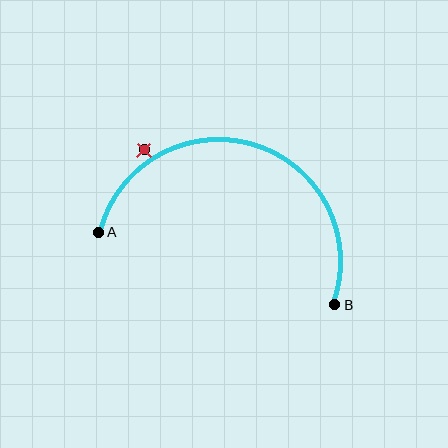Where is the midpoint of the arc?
The arc midpoint is the point on the curve farthest from the straight line joining A and B. It sits above that line.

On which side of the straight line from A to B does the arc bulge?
The arc bulges above the straight line connecting A and B.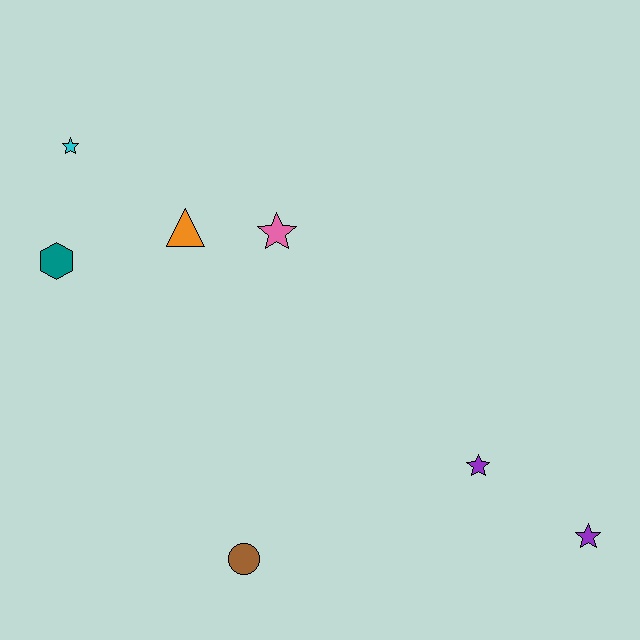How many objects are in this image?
There are 7 objects.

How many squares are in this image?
There are no squares.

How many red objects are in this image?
There are no red objects.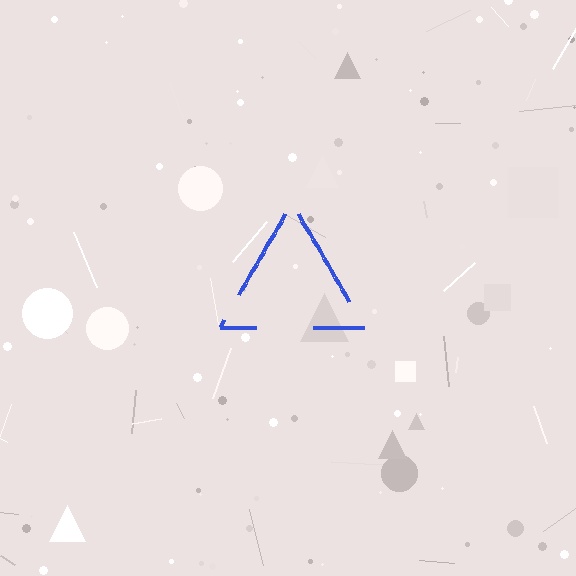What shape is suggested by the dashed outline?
The dashed outline suggests a triangle.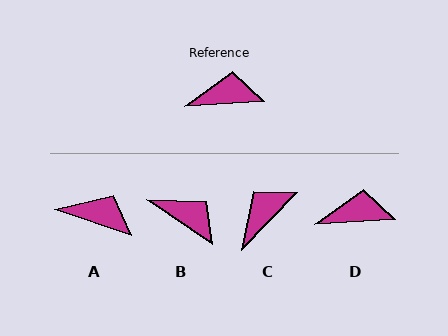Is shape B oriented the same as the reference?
No, it is off by about 38 degrees.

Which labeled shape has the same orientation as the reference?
D.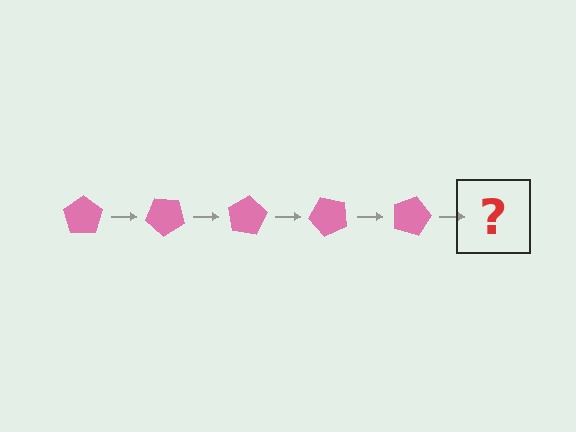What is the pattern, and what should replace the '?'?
The pattern is that the pentagon rotates 40 degrees each step. The '?' should be a pink pentagon rotated 200 degrees.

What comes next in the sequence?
The next element should be a pink pentagon rotated 200 degrees.